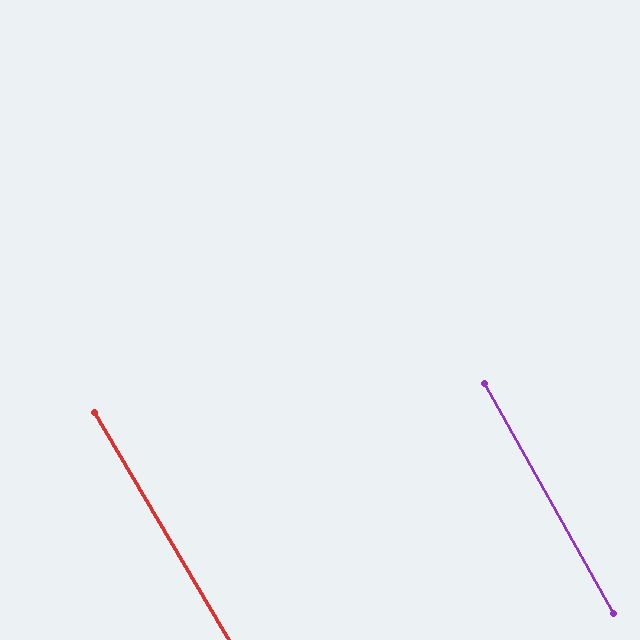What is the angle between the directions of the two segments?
Approximately 1 degree.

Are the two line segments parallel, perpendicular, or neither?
Parallel — their directions differ by only 1.3°.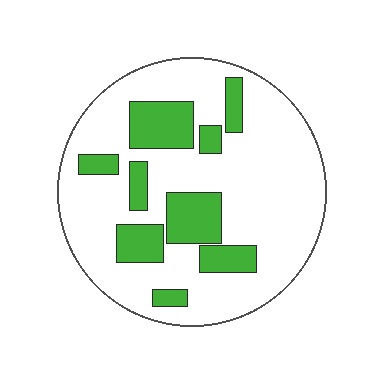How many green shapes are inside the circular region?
9.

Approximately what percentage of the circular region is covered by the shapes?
Approximately 25%.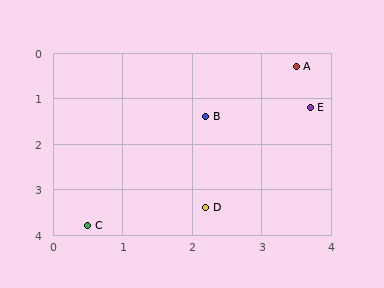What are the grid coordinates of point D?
Point D is at approximately (2.2, 3.4).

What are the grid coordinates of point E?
Point E is at approximately (3.7, 1.2).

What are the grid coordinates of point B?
Point B is at approximately (2.2, 1.4).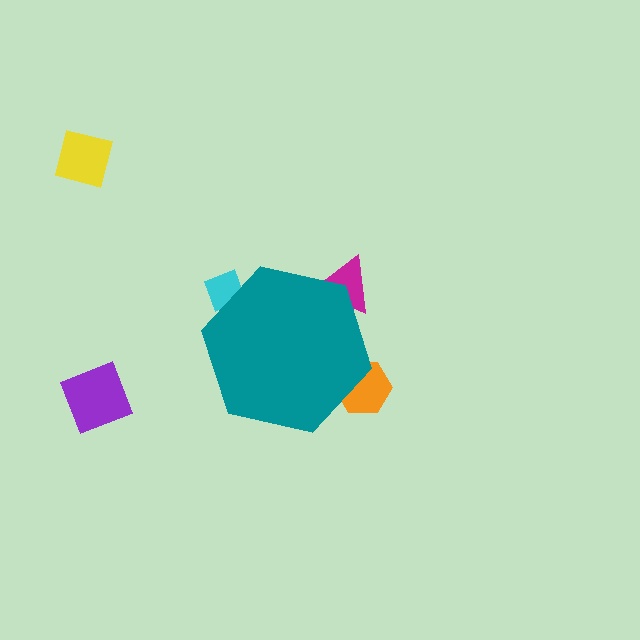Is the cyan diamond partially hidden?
Yes, the cyan diamond is partially hidden behind the teal hexagon.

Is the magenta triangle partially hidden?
Yes, the magenta triangle is partially hidden behind the teal hexagon.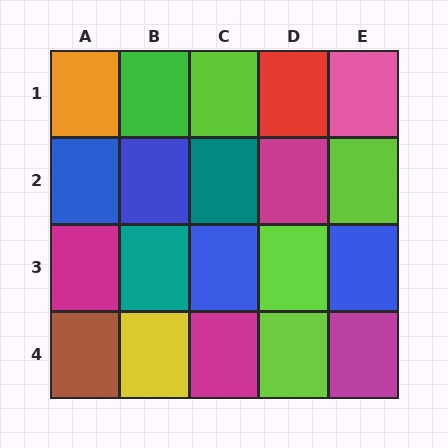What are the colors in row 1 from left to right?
Orange, green, lime, red, pink.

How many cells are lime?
4 cells are lime.